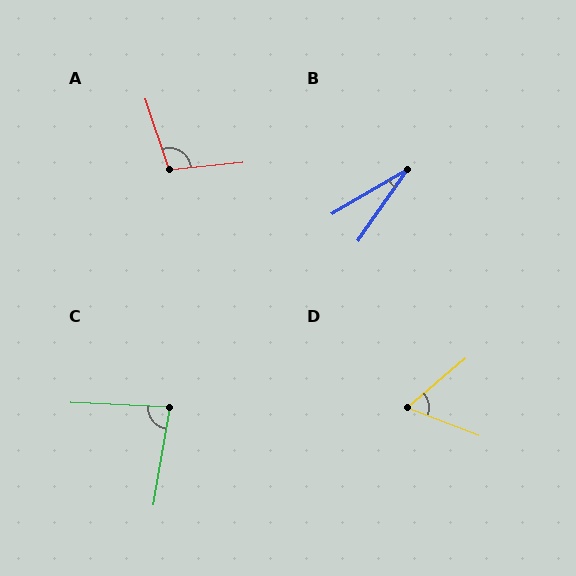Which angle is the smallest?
B, at approximately 25 degrees.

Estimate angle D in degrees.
Approximately 61 degrees.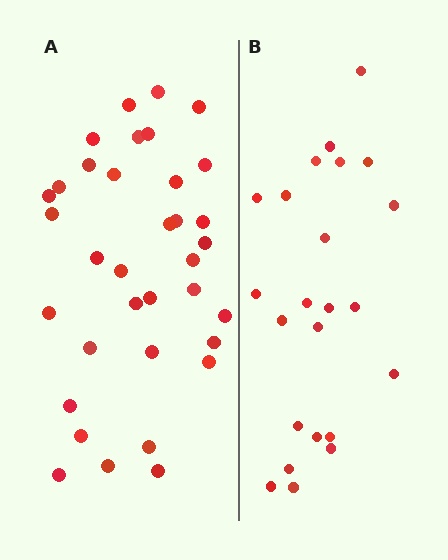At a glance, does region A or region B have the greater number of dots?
Region A (the left region) has more dots.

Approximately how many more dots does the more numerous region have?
Region A has roughly 12 or so more dots than region B.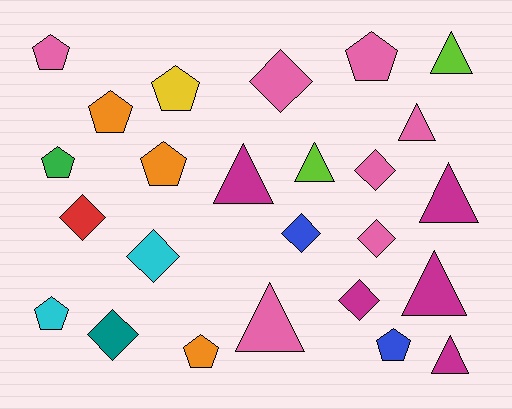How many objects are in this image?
There are 25 objects.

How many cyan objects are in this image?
There are 2 cyan objects.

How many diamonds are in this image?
There are 8 diamonds.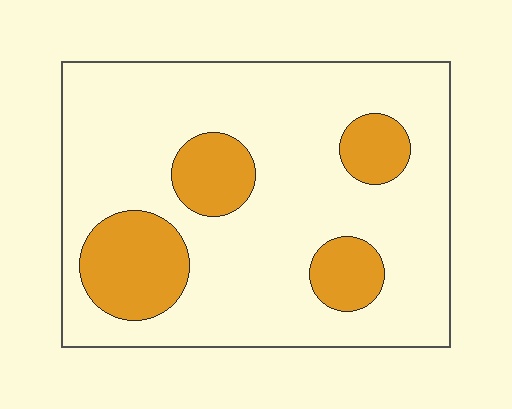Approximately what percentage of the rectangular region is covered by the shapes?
Approximately 20%.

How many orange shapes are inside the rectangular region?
4.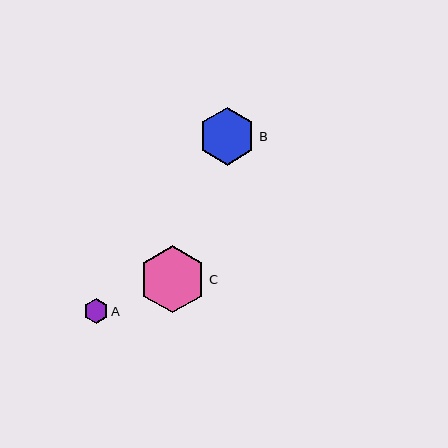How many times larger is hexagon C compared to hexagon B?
Hexagon C is approximately 1.2 times the size of hexagon B.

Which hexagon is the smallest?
Hexagon A is the smallest with a size of approximately 25 pixels.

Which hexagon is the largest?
Hexagon C is the largest with a size of approximately 67 pixels.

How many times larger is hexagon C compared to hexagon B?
Hexagon C is approximately 1.2 times the size of hexagon B.